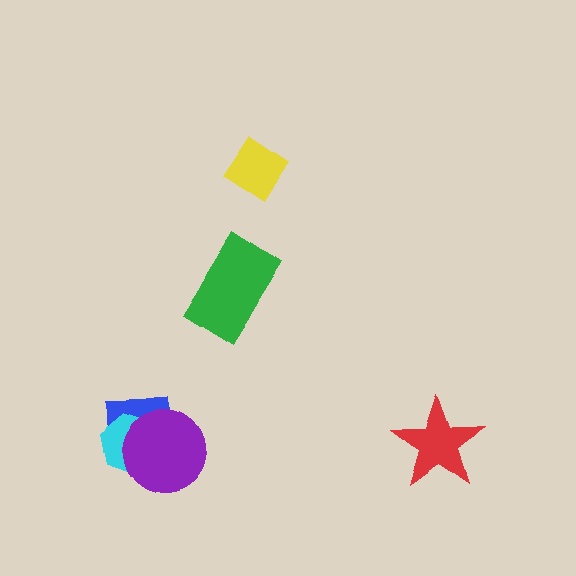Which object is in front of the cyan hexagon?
The purple circle is in front of the cyan hexagon.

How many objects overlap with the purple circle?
2 objects overlap with the purple circle.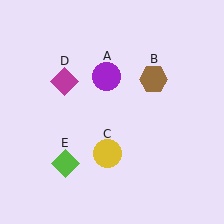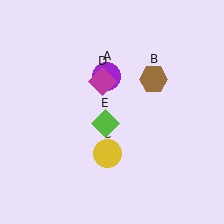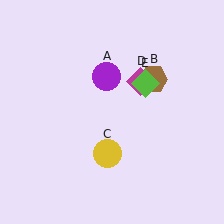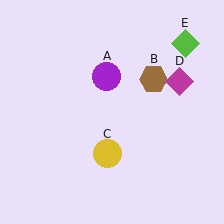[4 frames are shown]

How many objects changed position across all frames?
2 objects changed position: magenta diamond (object D), lime diamond (object E).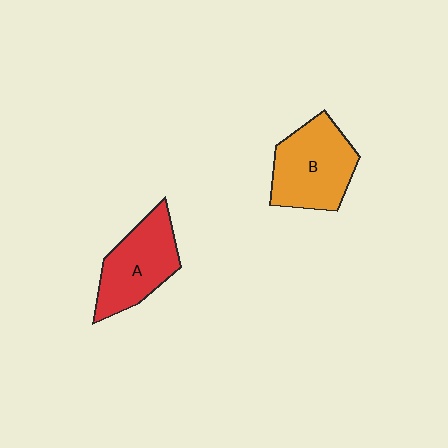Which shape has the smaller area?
Shape A (red).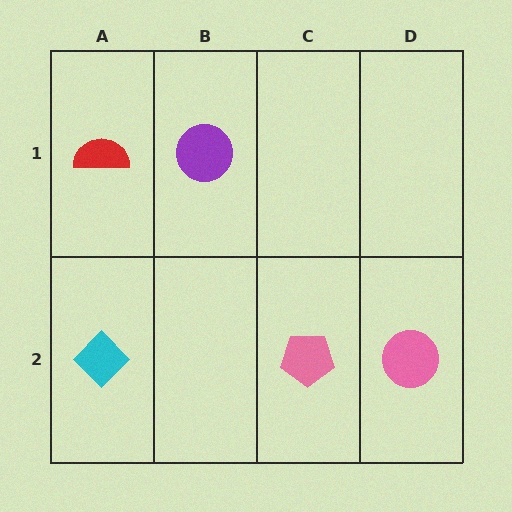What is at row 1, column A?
A red semicircle.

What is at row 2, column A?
A cyan diamond.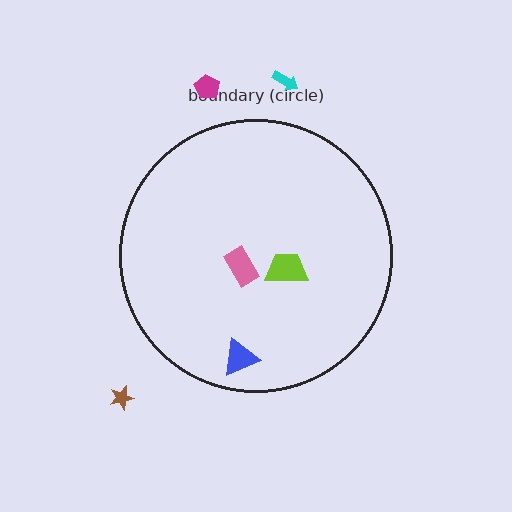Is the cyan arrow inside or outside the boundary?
Outside.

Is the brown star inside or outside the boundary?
Outside.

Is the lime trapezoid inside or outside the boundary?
Inside.